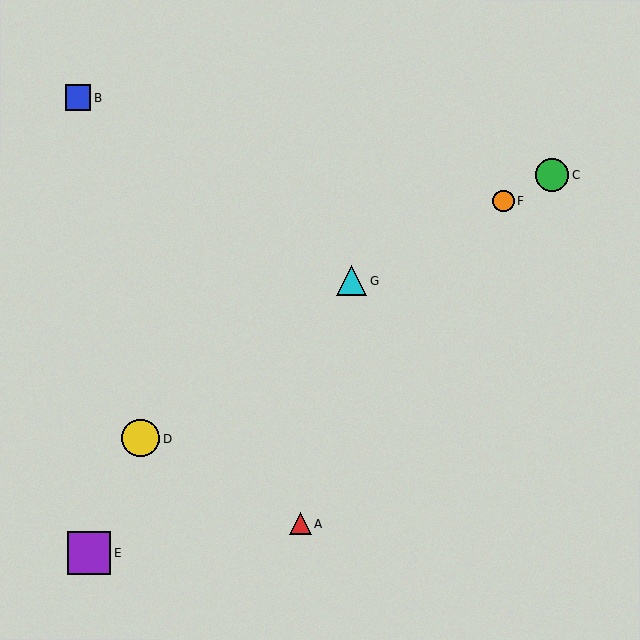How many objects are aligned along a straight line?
3 objects (C, F, G) are aligned along a straight line.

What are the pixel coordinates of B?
Object B is at (78, 98).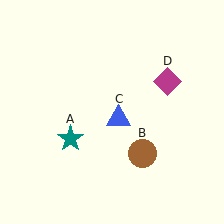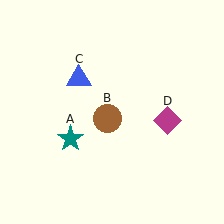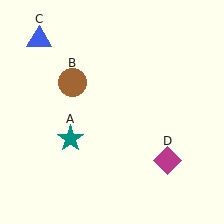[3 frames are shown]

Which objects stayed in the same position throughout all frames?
Teal star (object A) remained stationary.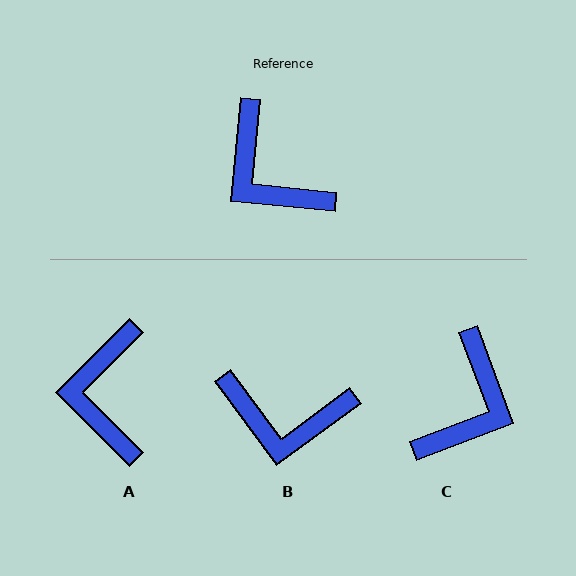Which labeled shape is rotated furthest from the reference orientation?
C, about 116 degrees away.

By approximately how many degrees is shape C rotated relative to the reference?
Approximately 116 degrees counter-clockwise.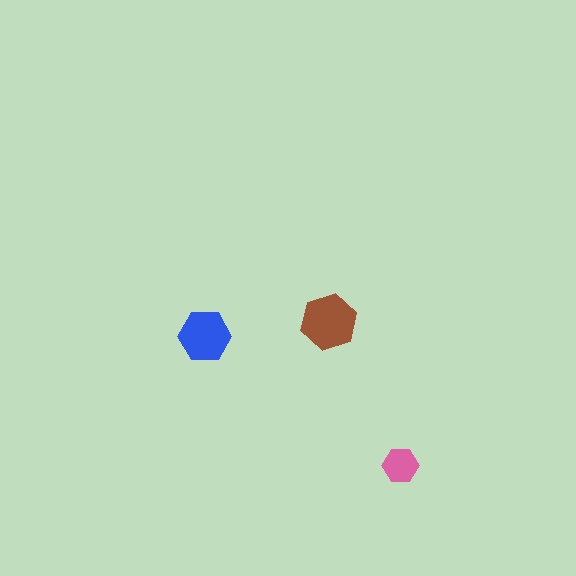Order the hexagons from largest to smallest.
the brown one, the blue one, the pink one.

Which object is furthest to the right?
The pink hexagon is rightmost.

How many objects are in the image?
There are 3 objects in the image.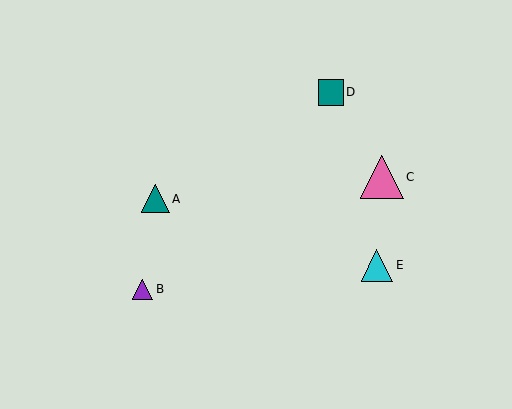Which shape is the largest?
The pink triangle (labeled C) is the largest.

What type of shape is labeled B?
Shape B is a purple triangle.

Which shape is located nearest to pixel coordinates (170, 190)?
The teal triangle (labeled A) at (155, 199) is nearest to that location.